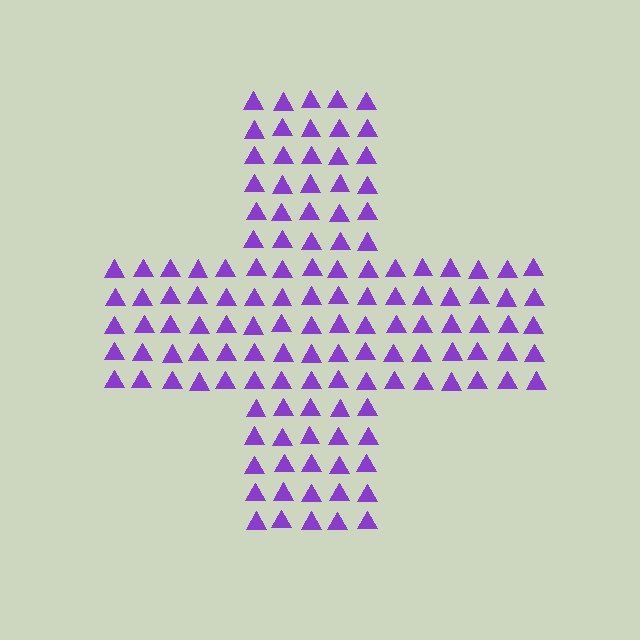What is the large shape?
The large shape is a cross.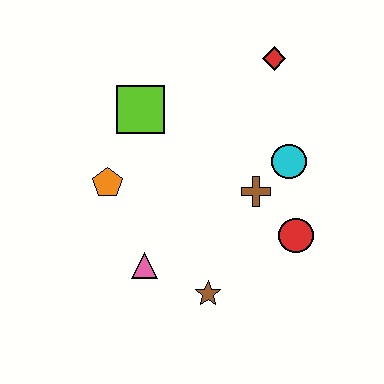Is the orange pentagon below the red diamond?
Yes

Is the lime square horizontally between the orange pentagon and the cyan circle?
Yes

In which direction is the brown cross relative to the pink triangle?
The brown cross is to the right of the pink triangle.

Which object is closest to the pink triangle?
The brown star is closest to the pink triangle.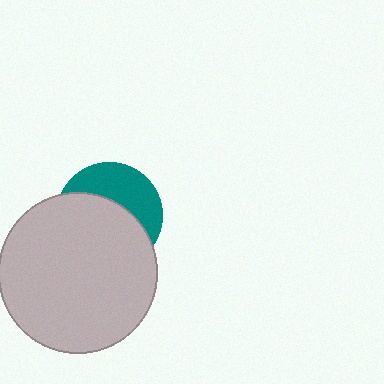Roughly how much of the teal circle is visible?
A small part of it is visible (roughly 40%).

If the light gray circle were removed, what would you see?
You would see the complete teal circle.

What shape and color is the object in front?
The object in front is a light gray circle.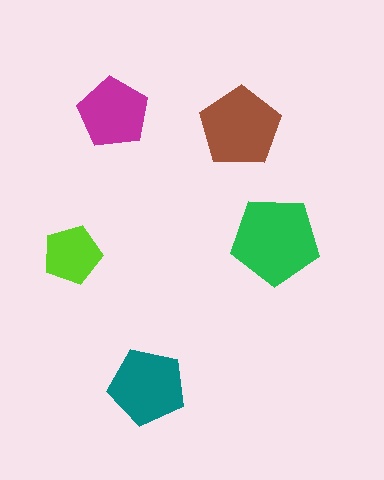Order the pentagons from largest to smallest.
the green one, the brown one, the teal one, the magenta one, the lime one.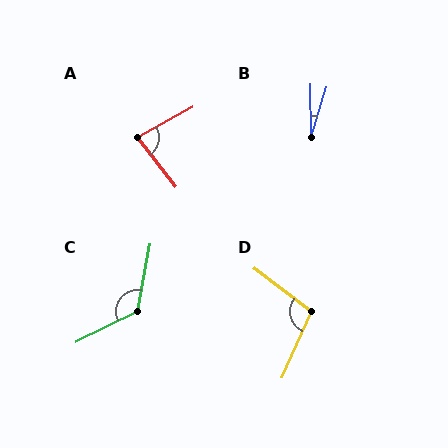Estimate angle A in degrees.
Approximately 81 degrees.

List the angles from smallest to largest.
B (17°), A (81°), D (103°), C (126°).